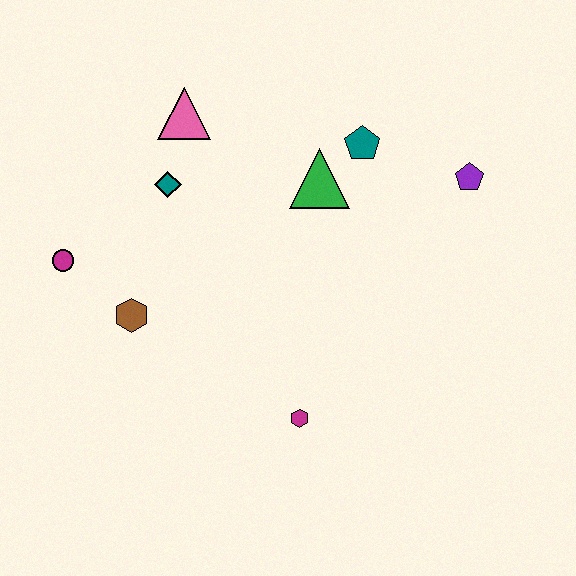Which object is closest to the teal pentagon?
The green triangle is closest to the teal pentagon.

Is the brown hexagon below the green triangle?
Yes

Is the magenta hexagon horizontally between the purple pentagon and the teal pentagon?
No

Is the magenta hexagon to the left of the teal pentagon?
Yes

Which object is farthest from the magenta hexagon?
The pink triangle is farthest from the magenta hexagon.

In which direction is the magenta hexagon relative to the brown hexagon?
The magenta hexagon is to the right of the brown hexagon.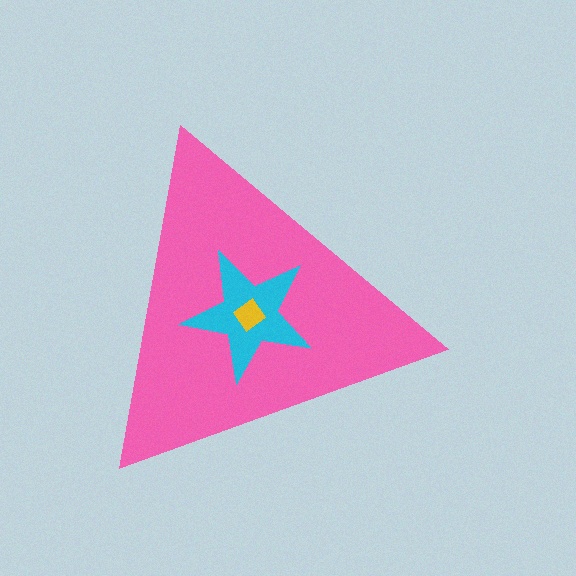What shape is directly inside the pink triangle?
The cyan star.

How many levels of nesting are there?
3.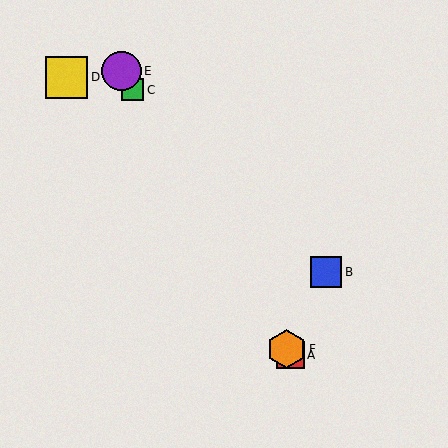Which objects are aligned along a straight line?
Objects A, C, E, F are aligned along a straight line.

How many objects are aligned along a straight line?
4 objects (A, C, E, F) are aligned along a straight line.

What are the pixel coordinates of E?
Object E is at (122, 71).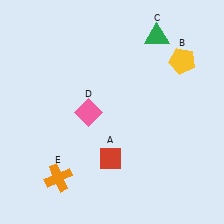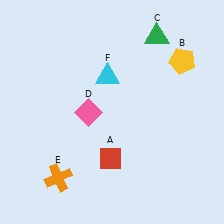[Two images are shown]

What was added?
A cyan triangle (F) was added in Image 2.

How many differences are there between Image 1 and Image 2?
There is 1 difference between the two images.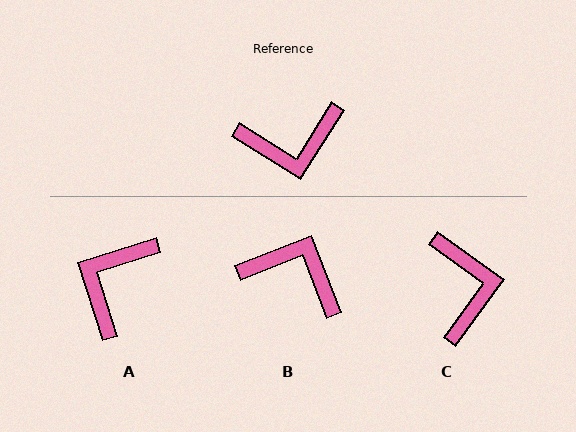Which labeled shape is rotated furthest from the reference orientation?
B, about 143 degrees away.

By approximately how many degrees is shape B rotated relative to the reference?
Approximately 143 degrees counter-clockwise.